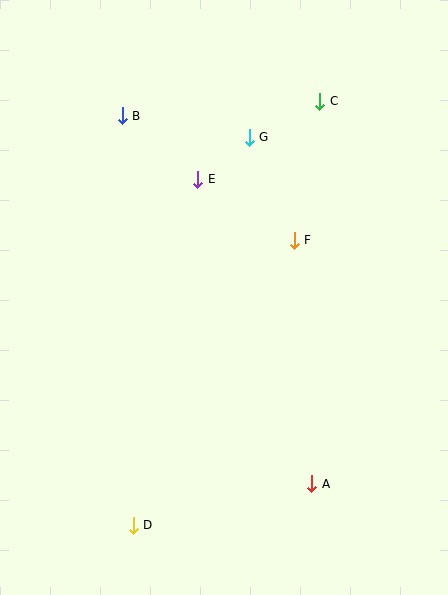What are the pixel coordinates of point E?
Point E is at (198, 179).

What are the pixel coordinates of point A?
Point A is at (312, 484).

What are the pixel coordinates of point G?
Point G is at (249, 137).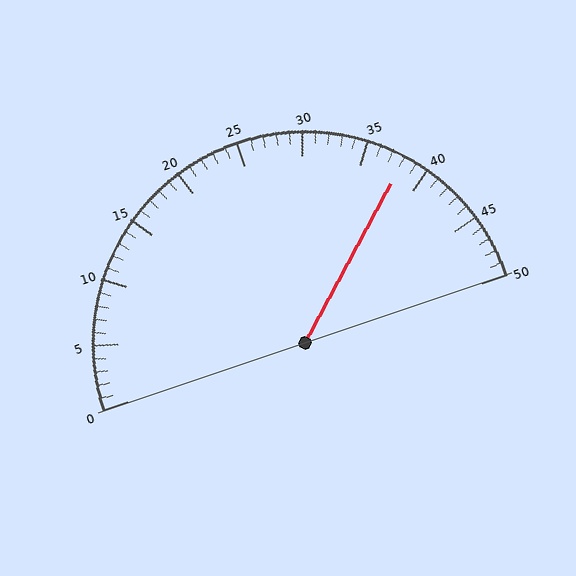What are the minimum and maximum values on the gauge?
The gauge ranges from 0 to 50.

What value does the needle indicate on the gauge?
The needle indicates approximately 38.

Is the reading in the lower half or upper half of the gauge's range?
The reading is in the upper half of the range (0 to 50).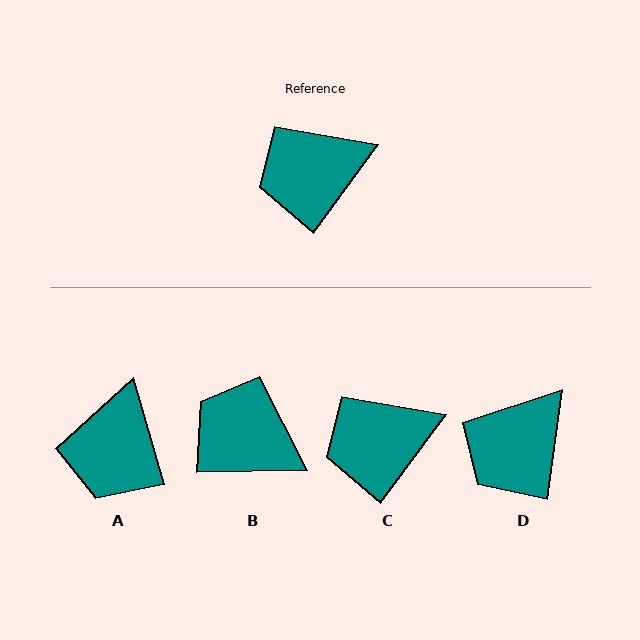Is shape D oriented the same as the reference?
No, it is off by about 28 degrees.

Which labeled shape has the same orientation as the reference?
C.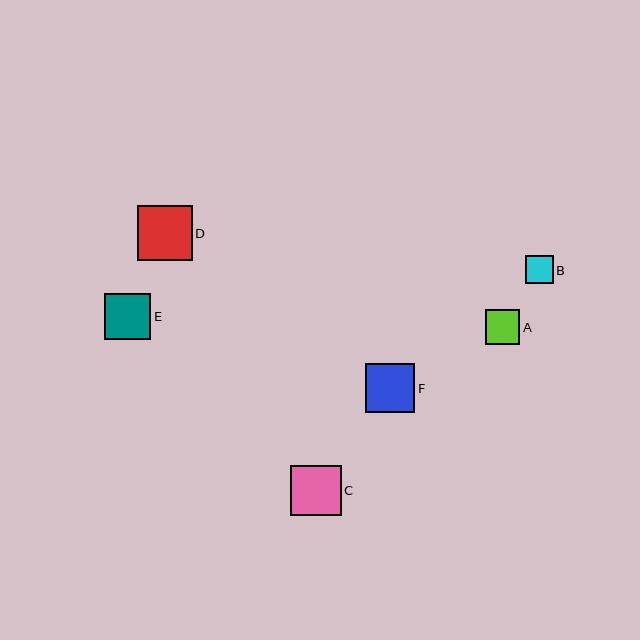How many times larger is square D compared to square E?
Square D is approximately 1.2 times the size of square E.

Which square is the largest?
Square D is the largest with a size of approximately 55 pixels.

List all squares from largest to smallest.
From largest to smallest: D, C, F, E, A, B.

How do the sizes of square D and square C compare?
Square D and square C are approximately the same size.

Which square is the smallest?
Square B is the smallest with a size of approximately 27 pixels.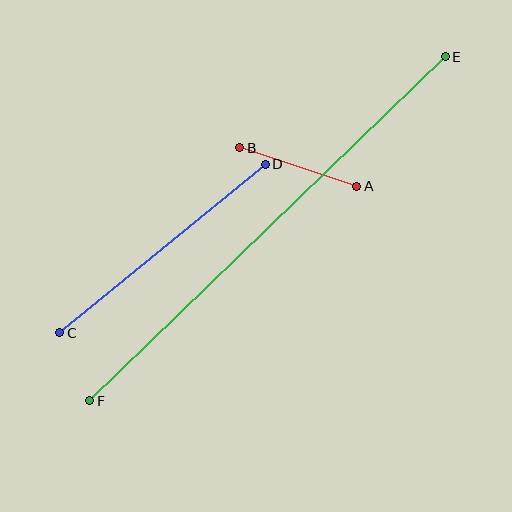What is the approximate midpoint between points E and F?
The midpoint is at approximately (267, 229) pixels.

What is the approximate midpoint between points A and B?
The midpoint is at approximately (298, 167) pixels.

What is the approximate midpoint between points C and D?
The midpoint is at approximately (163, 248) pixels.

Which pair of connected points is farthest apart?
Points E and F are farthest apart.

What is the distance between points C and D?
The distance is approximately 265 pixels.